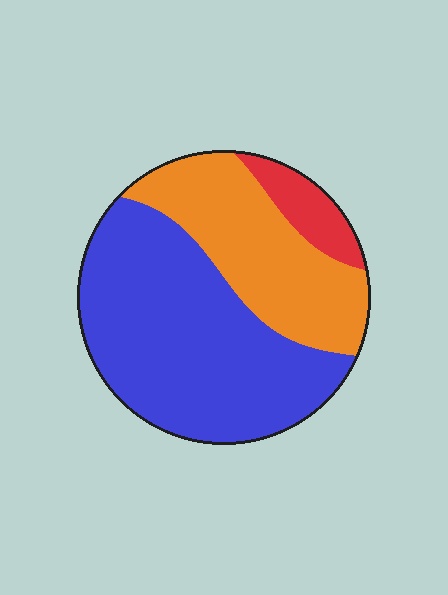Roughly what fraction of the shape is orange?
Orange covers roughly 35% of the shape.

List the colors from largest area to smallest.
From largest to smallest: blue, orange, red.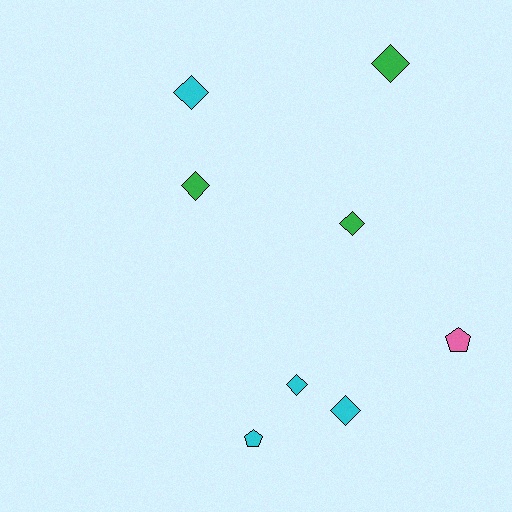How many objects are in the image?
There are 8 objects.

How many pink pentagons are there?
There is 1 pink pentagon.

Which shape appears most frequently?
Diamond, with 6 objects.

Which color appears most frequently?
Cyan, with 4 objects.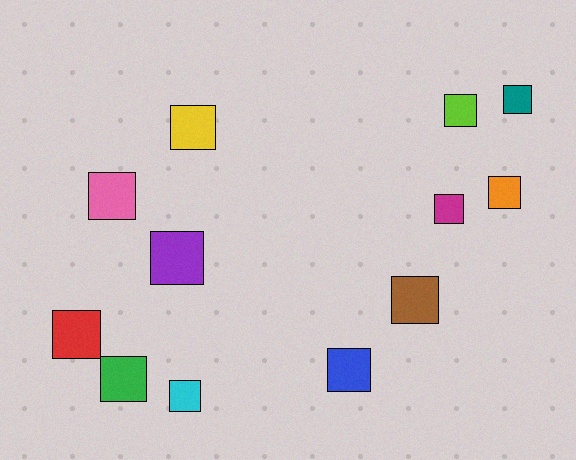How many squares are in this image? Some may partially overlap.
There are 12 squares.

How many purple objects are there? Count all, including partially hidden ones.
There is 1 purple object.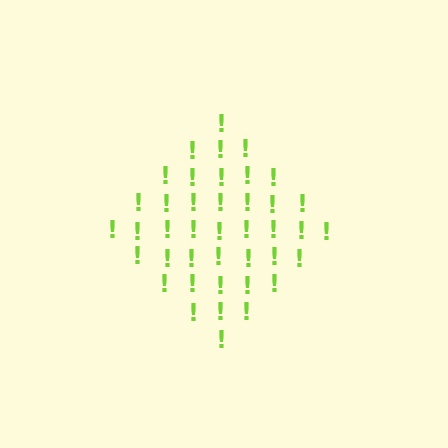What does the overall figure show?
The overall figure shows a diamond.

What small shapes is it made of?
It is made of small exclamation marks.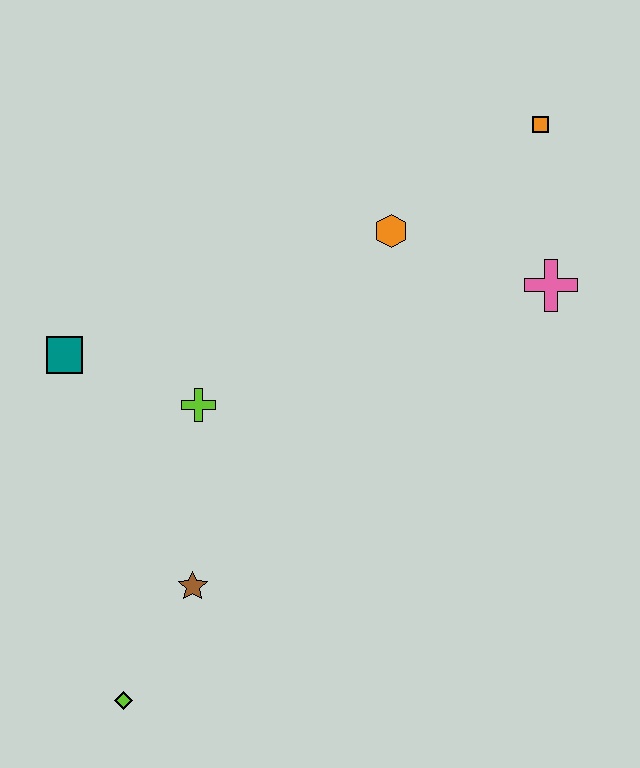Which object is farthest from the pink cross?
The lime diamond is farthest from the pink cross.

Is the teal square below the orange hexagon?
Yes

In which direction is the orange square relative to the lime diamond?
The orange square is above the lime diamond.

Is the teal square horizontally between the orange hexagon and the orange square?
No